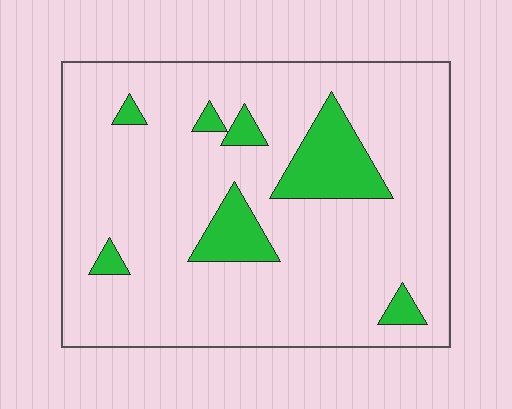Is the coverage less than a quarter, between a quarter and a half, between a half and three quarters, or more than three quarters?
Less than a quarter.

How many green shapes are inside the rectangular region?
7.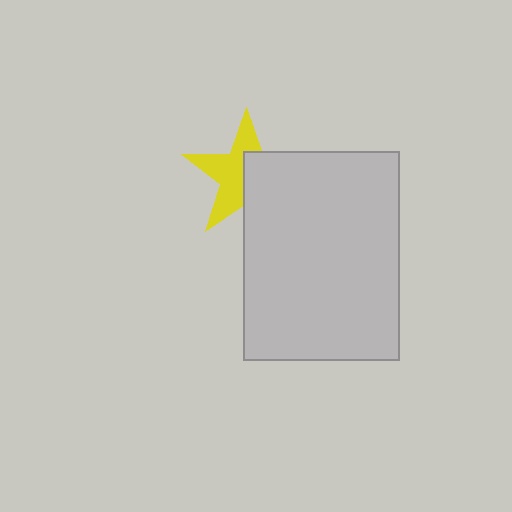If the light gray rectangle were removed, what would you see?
You would see the complete yellow star.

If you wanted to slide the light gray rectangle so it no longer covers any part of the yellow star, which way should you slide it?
Slide it toward the lower-right — that is the most direct way to separate the two shapes.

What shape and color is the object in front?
The object in front is a light gray rectangle.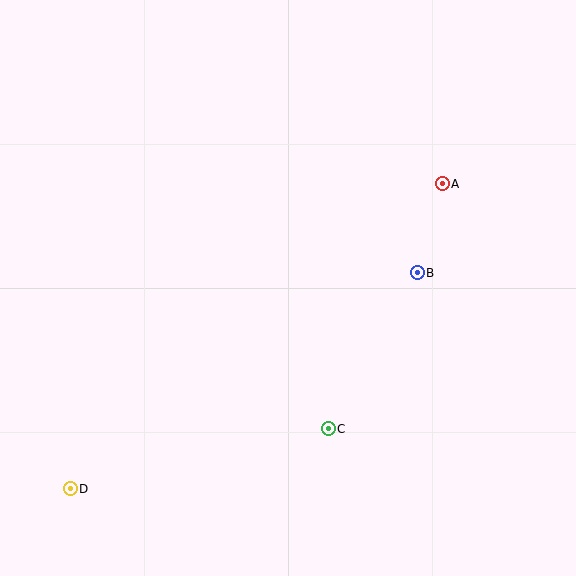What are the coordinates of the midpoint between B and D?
The midpoint between B and D is at (244, 381).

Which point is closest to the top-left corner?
Point A is closest to the top-left corner.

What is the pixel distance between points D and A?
The distance between D and A is 481 pixels.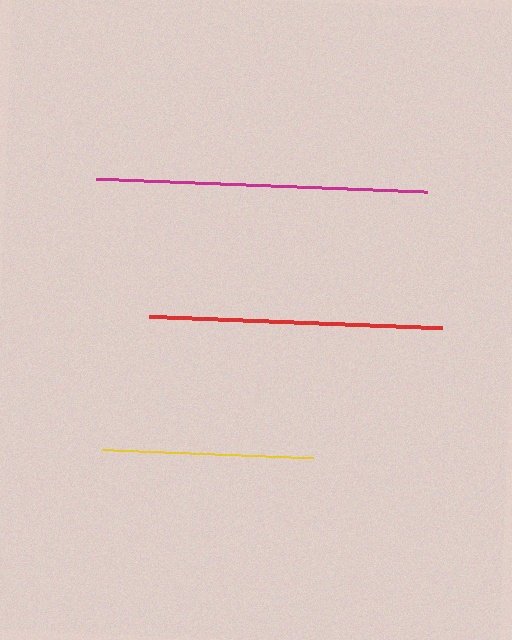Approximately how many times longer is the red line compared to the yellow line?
The red line is approximately 1.4 times the length of the yellow line.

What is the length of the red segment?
The red segment is approximately 293 pixels long.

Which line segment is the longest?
The magenta line is the longest at approximately 331 pixels.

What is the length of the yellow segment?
The yellow segment is approximately 211 pixels long.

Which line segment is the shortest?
The yellow line is the shortest at approximately 211 pixels.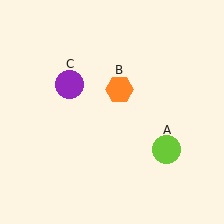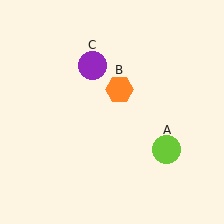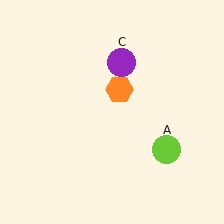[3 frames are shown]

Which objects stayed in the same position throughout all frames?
Lime circle (object A) and orange hexagon (object B) remained stationary.